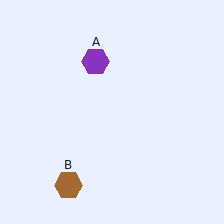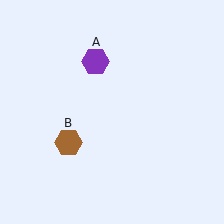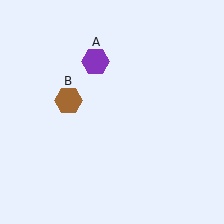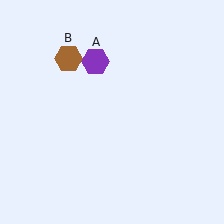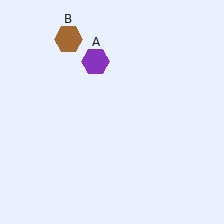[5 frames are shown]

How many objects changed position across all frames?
1 object changed position: brown hexagon (object B).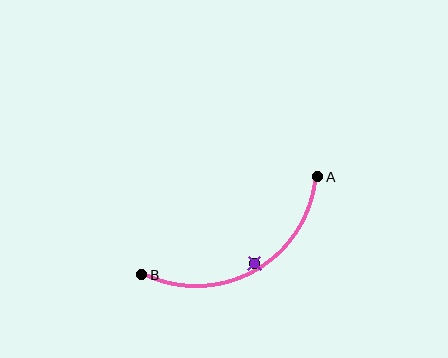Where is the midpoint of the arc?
The arc midpoint is the point on the curve farthest from the straight line joining A and B. It sits below that line.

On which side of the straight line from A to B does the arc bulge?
The arc bulges below the straight line connecting A and B.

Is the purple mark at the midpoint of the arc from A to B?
No — the purple mark does not lie on the arc at all. It sits slightly inside the curve.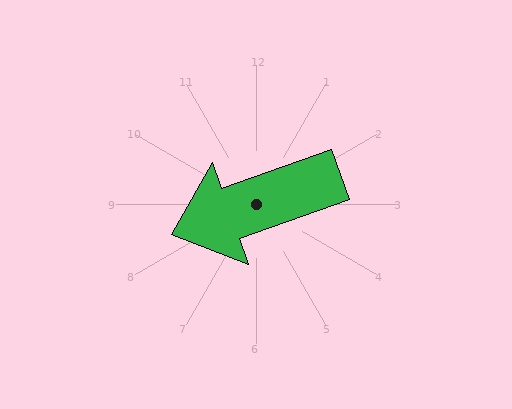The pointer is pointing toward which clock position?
Roughly 8 o'clock.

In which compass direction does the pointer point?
West.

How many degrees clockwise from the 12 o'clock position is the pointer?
Approximately 250 degrees.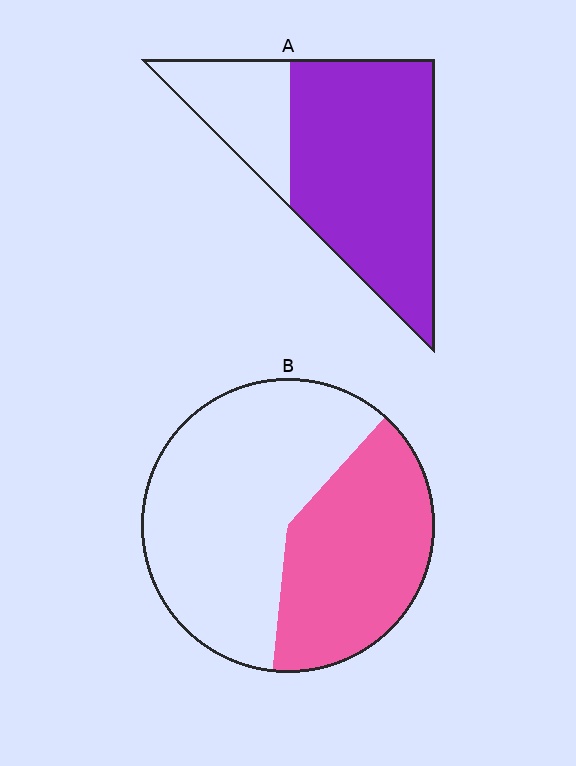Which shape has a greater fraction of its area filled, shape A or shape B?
Shape A.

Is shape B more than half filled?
No.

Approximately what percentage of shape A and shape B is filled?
A is approximately 75% and B is approximately 40%.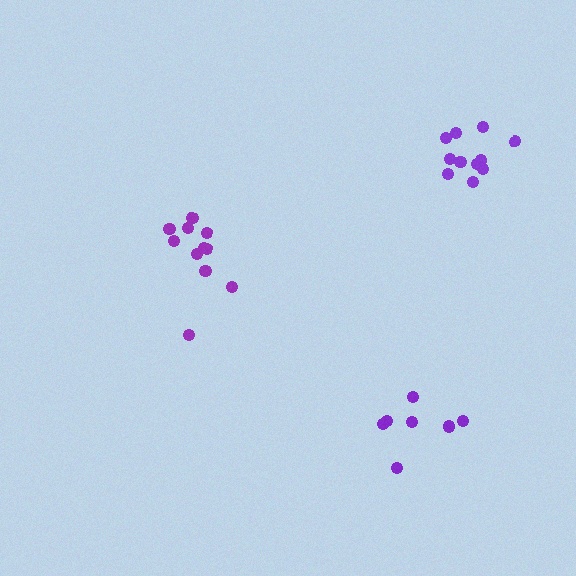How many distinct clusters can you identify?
There are 3 distinct clusters.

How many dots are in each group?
Group 1: 7 dots, Group 2: 11 dots, Group 3: 11 dots (29 total).